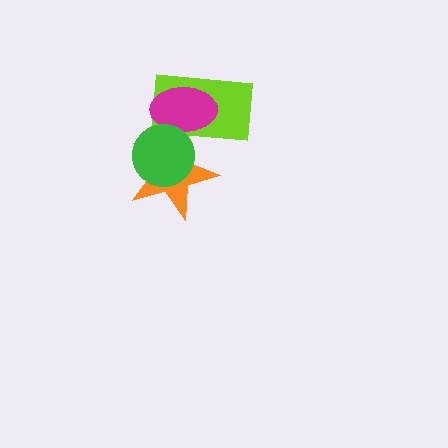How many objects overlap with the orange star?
3 objects overlap with the orange star.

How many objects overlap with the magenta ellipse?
3 objects overlap with the magenta ellipse.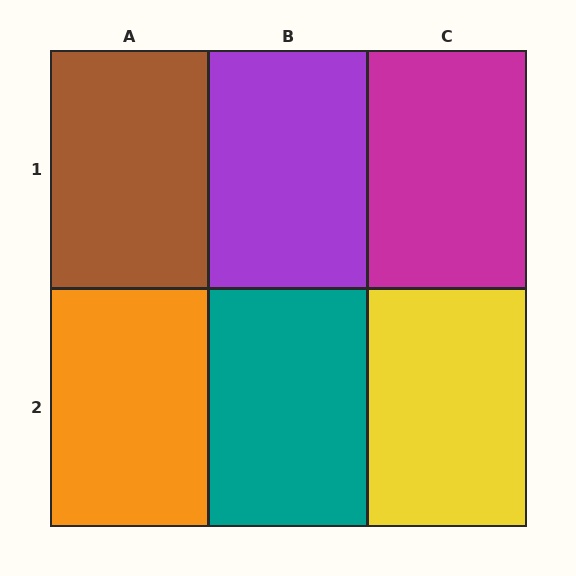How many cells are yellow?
1 cell is yellow.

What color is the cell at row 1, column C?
Magenta.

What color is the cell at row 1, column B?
Purple.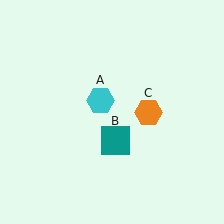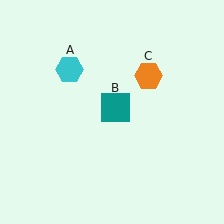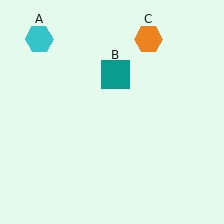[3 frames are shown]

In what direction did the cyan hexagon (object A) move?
The cyan hexagon (object A) moved up and to the left.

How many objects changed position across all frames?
3 objects changed position: cyan hexagon (object A), teal square (object B), orange hexagon (object C).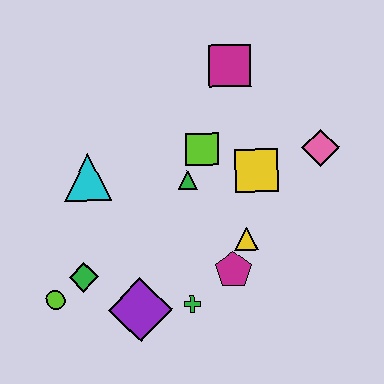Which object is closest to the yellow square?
The lime square is closest to the yellow square.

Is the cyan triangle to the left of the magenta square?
Yes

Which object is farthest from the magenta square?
The lime circle is farthest from the magenta square.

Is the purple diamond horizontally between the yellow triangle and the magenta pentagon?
No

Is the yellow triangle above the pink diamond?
No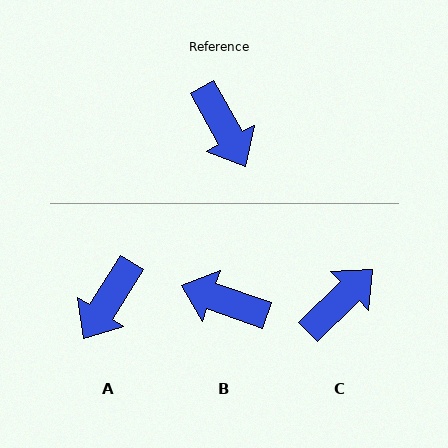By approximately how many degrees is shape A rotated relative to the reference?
Approximately 62 degrees clockwise.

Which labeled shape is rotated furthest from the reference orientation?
B, about 138 degrees away.